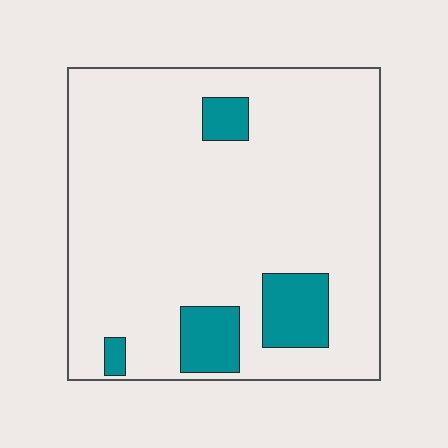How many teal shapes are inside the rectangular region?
4.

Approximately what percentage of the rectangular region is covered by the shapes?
Approximately 10%.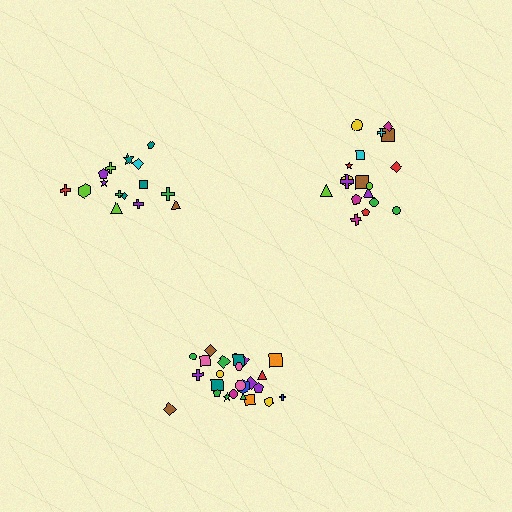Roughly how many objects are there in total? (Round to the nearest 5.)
Roughly 60 objects in total.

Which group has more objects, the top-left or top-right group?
The top-right group.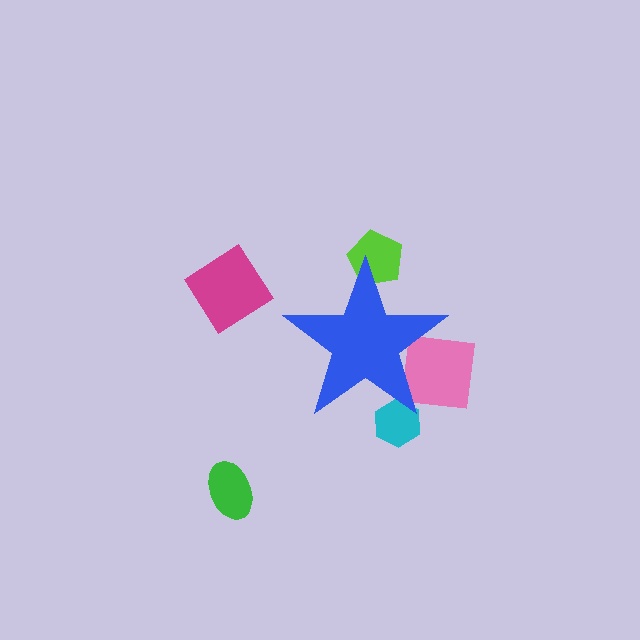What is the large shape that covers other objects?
A blue star.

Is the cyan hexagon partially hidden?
Yes, the cyan hexagon is partially hidden behind the blue star.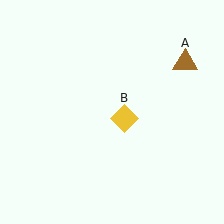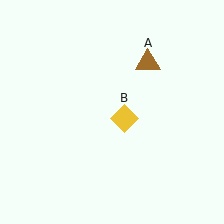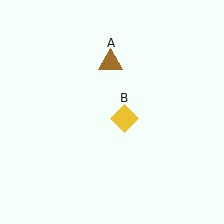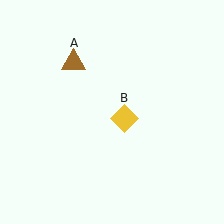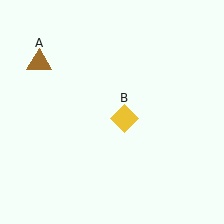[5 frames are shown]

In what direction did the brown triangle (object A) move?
The brown triangle (object A) moved left.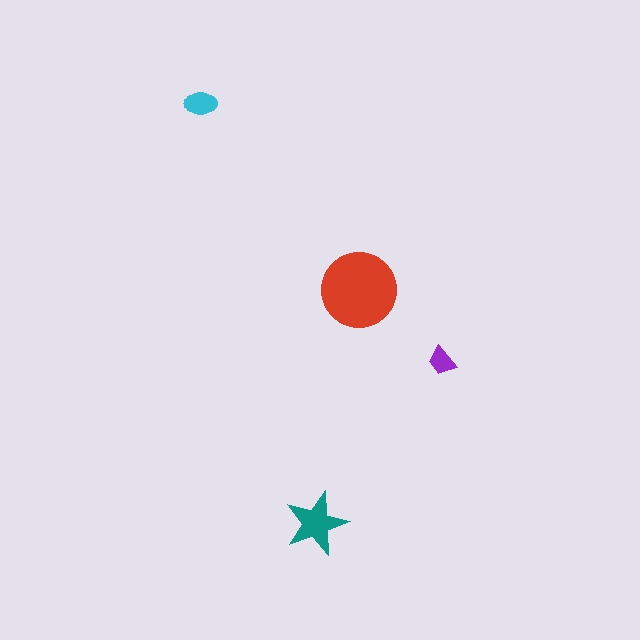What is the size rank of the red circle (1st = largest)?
1st.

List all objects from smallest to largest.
The purple trapezoid, the cyan ellipse, the teal star, the red circle.